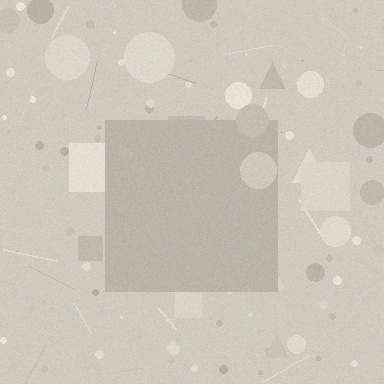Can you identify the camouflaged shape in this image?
The camouflaged shape is a square.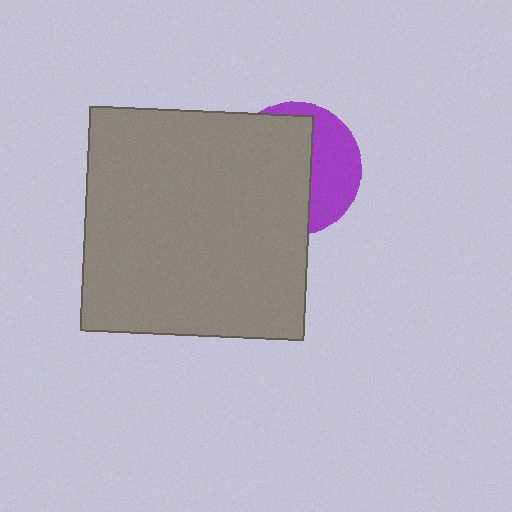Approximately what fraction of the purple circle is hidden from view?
Roughly 61% of the purple circle is hidden behind the gray square.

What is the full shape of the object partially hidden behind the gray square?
The partially hidden object is a purple circle.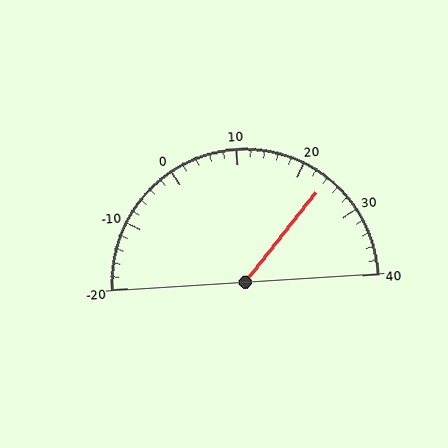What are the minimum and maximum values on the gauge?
The gauge ranges from -20 to 40.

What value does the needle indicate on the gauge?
The needle indicates approximately 24.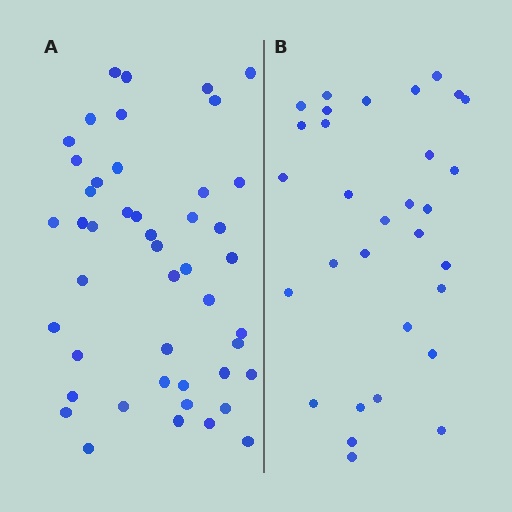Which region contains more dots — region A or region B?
Region A (the left region) has more dots.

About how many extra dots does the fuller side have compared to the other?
Region A has approximately 15 more dots than region B.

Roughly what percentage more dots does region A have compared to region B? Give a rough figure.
About 50% more.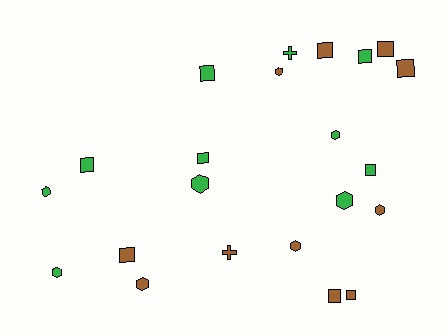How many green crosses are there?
There is 1 green cross.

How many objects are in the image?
There are 22 objects.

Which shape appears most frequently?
Square, with 11 objects.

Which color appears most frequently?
Brown, with 11 objects.